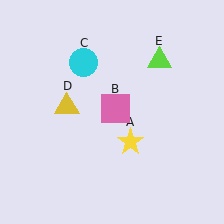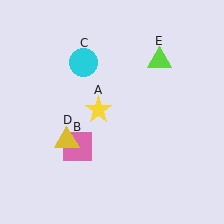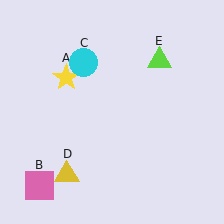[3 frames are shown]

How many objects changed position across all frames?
3 objects changed position: yellow star (object A), pink square (object B), yellow triangle (object D).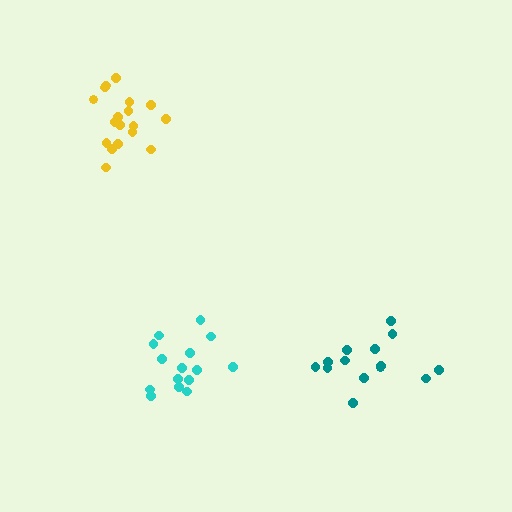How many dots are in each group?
Group 1: 14 dots, Group 2: 15 dots, Group 3: 19 dots (48 total).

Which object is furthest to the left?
The yellow cluster is leftmost.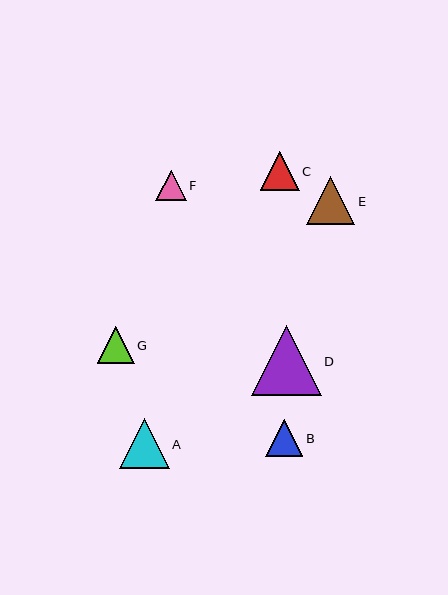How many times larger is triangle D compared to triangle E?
Triangle D is approximately 1.5 times the size of triangle E.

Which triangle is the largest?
Triangle D is the largest with a size of approximately 70 pixels.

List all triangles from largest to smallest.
From largest to smallest: D, A, E, C, B, G, F.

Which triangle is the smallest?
Triangle F is the smallest with a size of approximately 30 pixels.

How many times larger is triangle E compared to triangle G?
Triangle E is approximately 1.3 times the size of triangle G.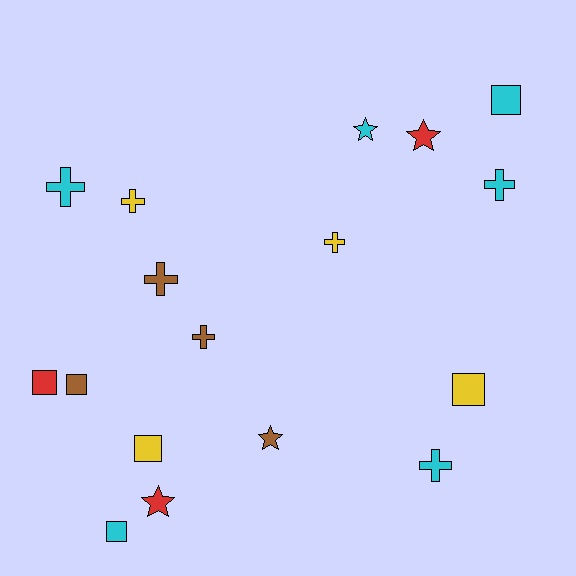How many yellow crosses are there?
There are 2 yellow crosses.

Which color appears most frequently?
Cyan, with 6 objects.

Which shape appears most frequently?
Cross, with 7 objects.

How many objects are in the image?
There are 17 objects.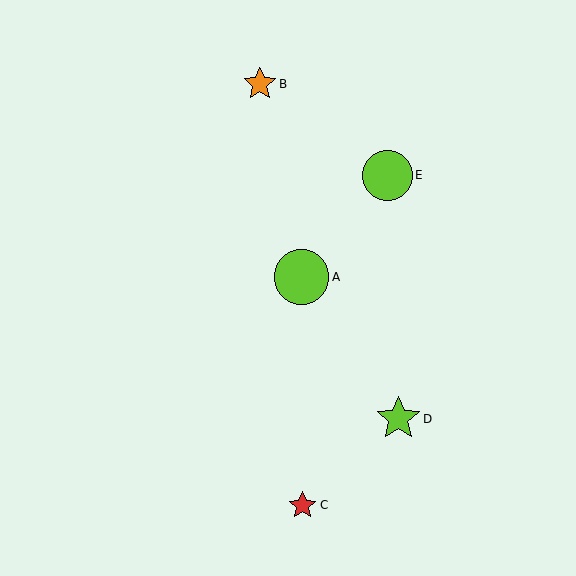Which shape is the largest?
The lime circle (labeled A) is the largest.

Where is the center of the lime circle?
The center of the lime circle is at (302, 277).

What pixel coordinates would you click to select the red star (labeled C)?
Click at (303, 505) to select the red star C.